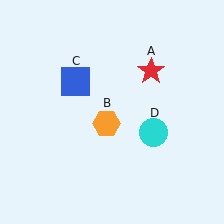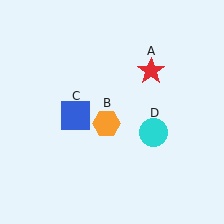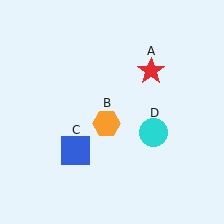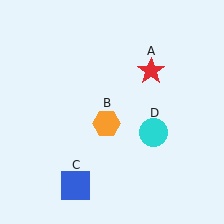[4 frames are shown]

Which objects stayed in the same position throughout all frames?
Red star (object A) and orange hexagon (object B) and cyan circle (object D) remained stationary.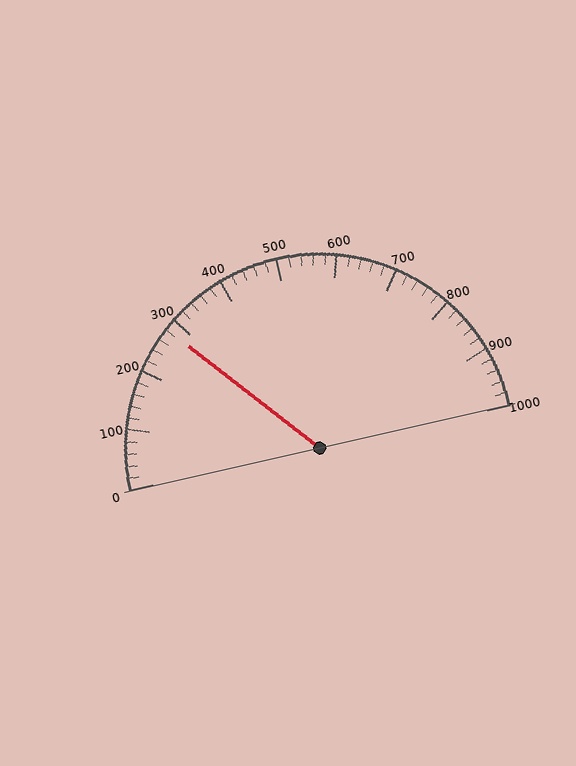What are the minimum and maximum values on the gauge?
The gauge ranges from 0 to 1000.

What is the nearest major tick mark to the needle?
The nearest major tick mark is 300.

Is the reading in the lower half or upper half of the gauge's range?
The reading is in the lower half of the range (0 to 1000).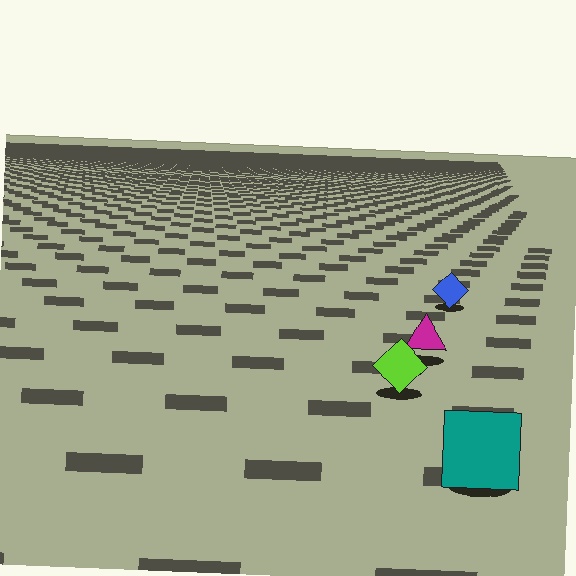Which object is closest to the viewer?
The teal square is closest. The texture marks near it are larger and more spread out.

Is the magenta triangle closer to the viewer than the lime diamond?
No. The lime diamond is closer — you can tell from the texture gradient: the ground texture is coarser near it.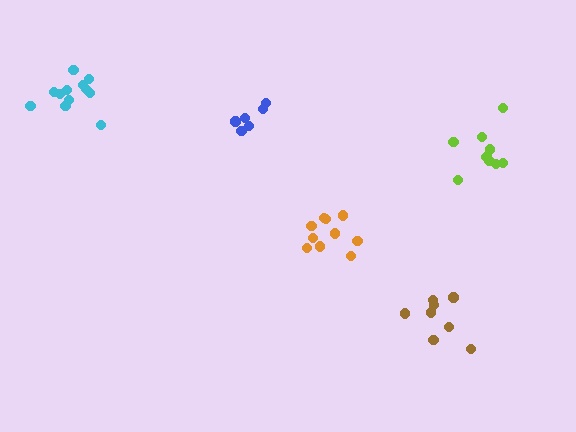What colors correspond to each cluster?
The clusters are colored: blue, cyan, orange, brown, lime.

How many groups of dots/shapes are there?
There are 5 groups.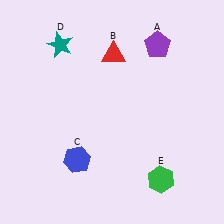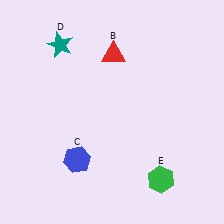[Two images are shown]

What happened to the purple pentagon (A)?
The purple pentagon (A) was removed in Image 2. It was in the top-right area of Image 1.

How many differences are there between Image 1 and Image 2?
There is 1 difference between the two images.